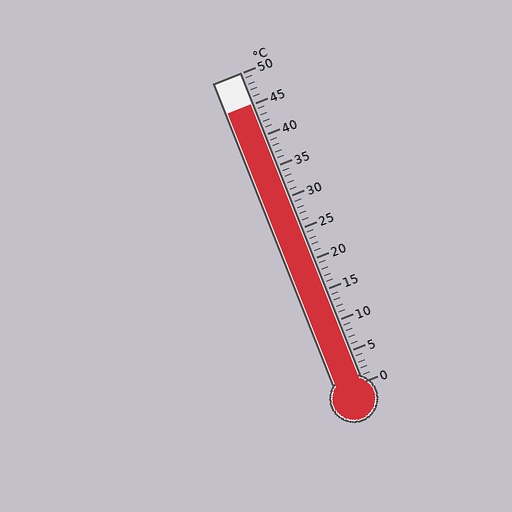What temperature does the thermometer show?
The thermometer shows approximately 45°C.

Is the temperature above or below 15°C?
The temperature is above 15°C.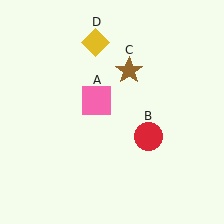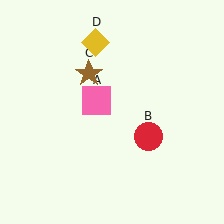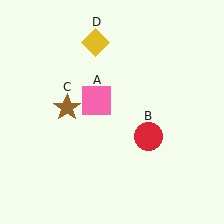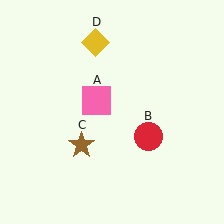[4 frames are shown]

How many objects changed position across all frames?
1 object changed position: brown star (object C).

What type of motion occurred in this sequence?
The brown star (object C) rotated counterclockwise around the center of the scene.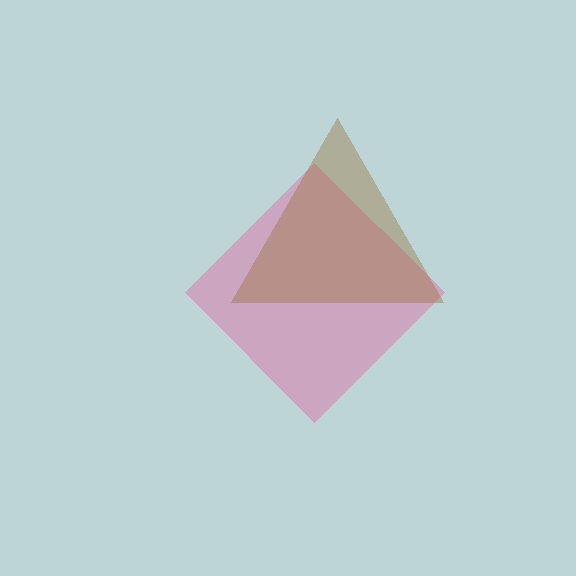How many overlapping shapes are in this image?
There are 2 overlapping shapes in the image.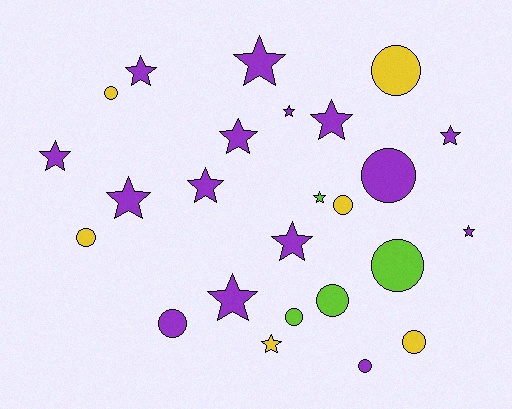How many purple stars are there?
There are 12 purple stars.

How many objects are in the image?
There are 25 objects.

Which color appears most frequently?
Purple, with 15 objects.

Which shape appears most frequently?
Star, with 14 objects.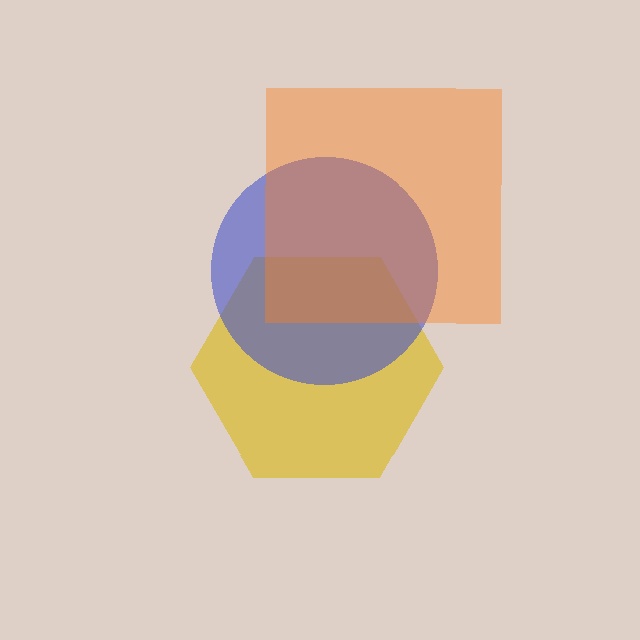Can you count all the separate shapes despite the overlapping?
Yes, there are 3 separate shapes.